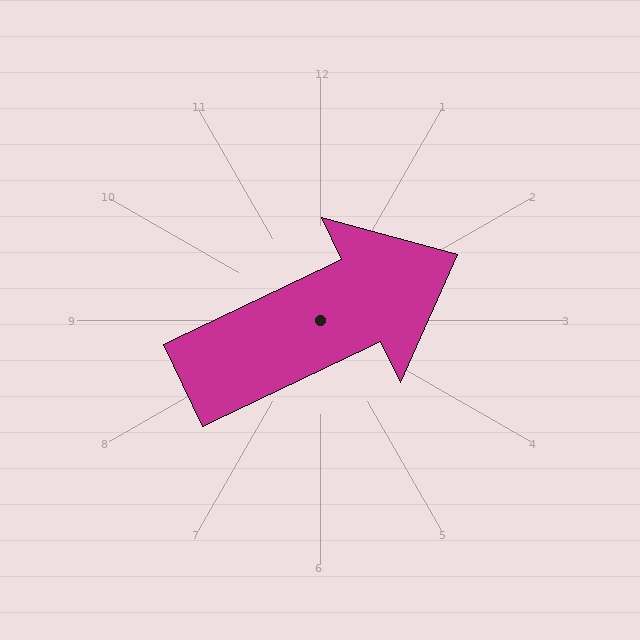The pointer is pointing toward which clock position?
Roughly 2 o'clock.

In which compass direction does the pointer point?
Northeast.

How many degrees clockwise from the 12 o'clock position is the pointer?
Approximately 64 degrees.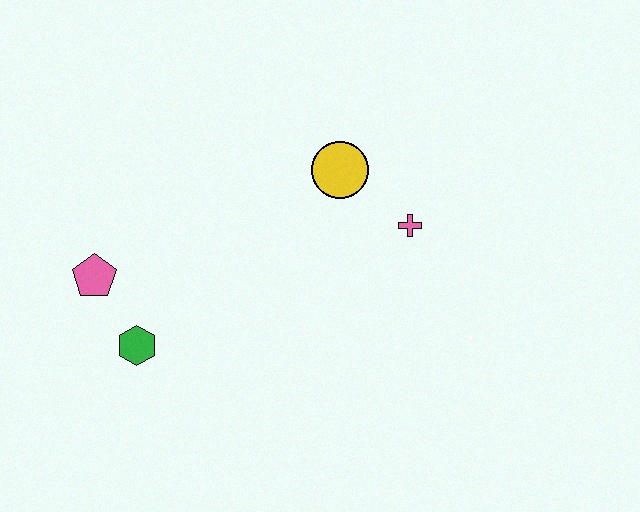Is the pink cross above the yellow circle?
No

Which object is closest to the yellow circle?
The pink cross is closest to the yellow circle.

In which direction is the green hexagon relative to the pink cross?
The green hexagon is to the left of the pink cross.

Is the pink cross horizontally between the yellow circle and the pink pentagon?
No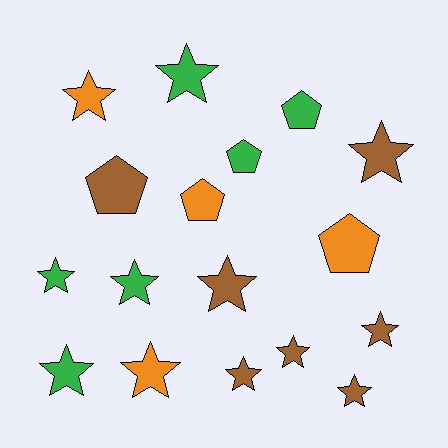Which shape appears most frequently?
Star, with 12 objects.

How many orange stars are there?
There are 2 orange stars.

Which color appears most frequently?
Brown, with 7 objects.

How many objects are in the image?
There are 17 objects.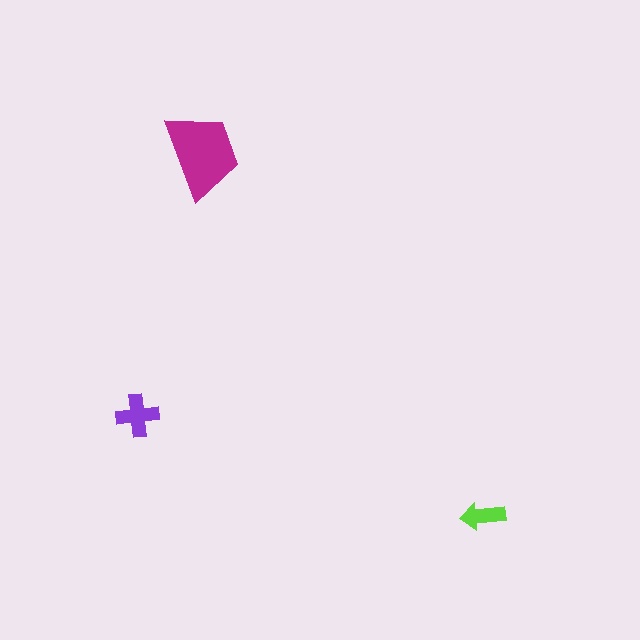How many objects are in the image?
There are 3 objects in the image.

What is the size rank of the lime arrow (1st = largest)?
3rd.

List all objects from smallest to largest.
The lime arrow, the purple cross, the magenta trapezoid.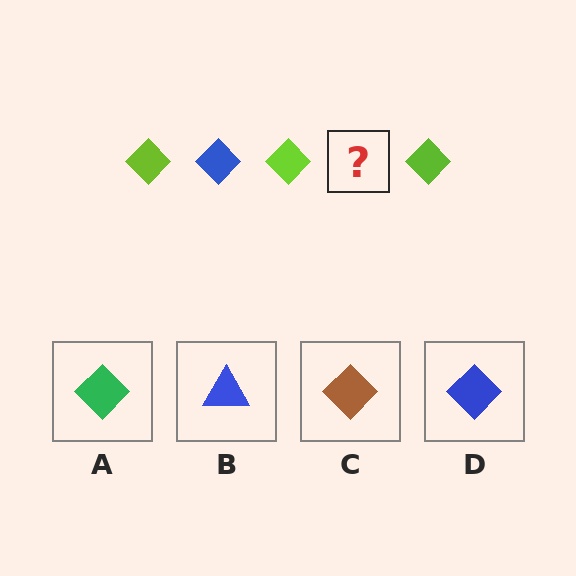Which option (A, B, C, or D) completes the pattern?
D.